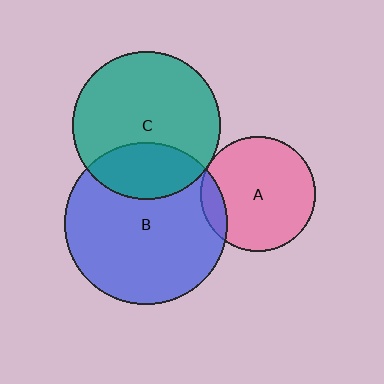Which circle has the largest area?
Circle B (blue).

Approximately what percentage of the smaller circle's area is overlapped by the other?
Approximately 25%.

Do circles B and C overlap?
Yes.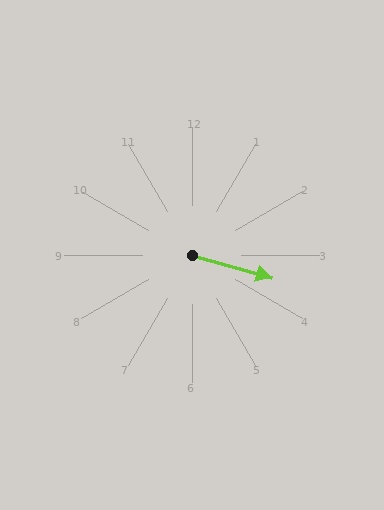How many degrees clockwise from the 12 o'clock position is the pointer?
Approximately 106 degrees.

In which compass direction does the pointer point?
East.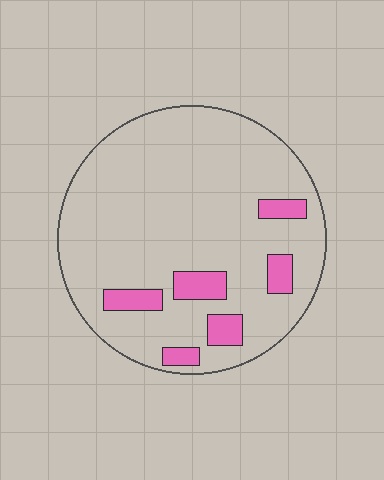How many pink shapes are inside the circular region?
6.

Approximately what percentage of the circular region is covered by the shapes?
Approximately 10%.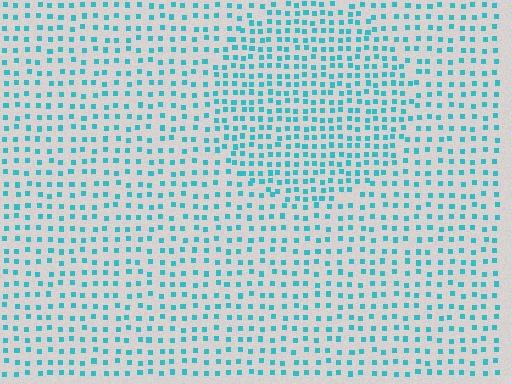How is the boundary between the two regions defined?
The boundary is defined by a change in element density (approximately 1.6x ratio). All elements are the same color, size, and shape.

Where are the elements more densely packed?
The elements are more densely packed inside the circle boundary.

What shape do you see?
I see a circle.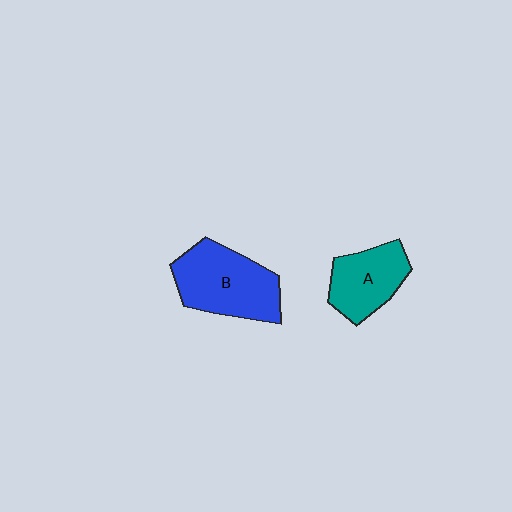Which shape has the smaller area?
Shape A (teal).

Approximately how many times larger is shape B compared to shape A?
Approximately 1.4 times.